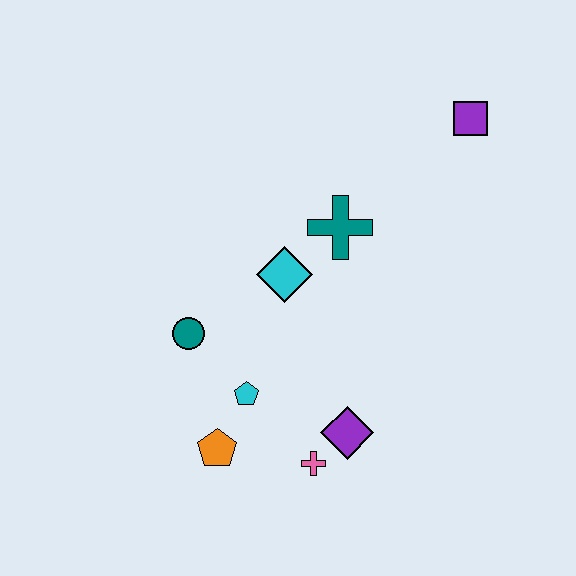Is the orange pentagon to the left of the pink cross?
Yes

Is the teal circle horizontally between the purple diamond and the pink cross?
No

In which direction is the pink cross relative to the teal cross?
The pink cross is below the teal cross.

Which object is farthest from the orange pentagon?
The purple square is farthest from the orange pentagon.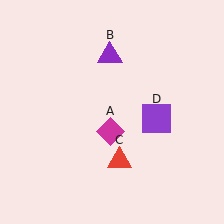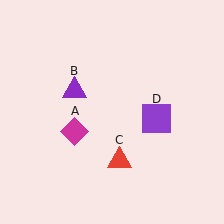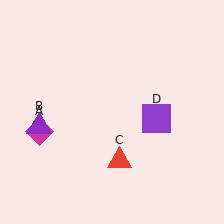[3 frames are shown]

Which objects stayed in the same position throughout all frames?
Red triangle (object C) and purple square (object D) remained stationary.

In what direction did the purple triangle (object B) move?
The purple triangle (object B) moved down and to the left.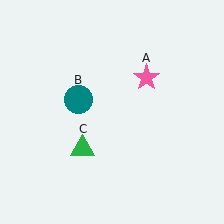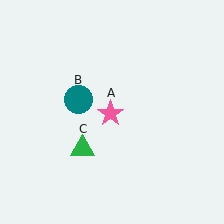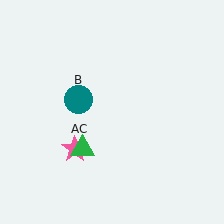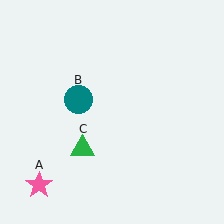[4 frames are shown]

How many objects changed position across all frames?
1 object changed position: pink star (object A).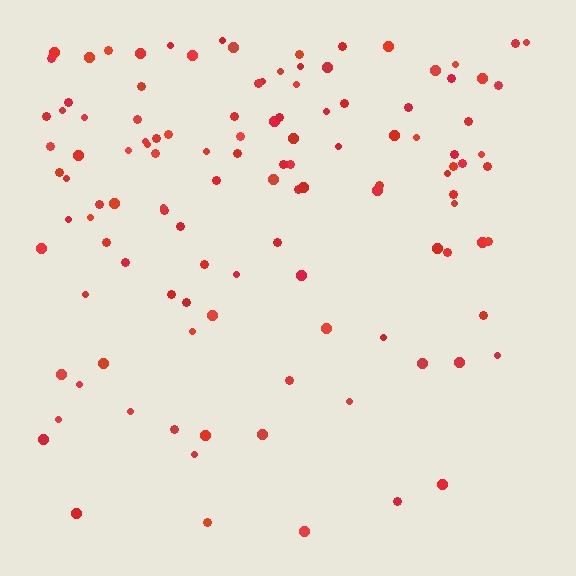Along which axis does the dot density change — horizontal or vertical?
Vertical.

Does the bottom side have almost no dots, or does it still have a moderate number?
Still a moderate number, just noticeably fewer than the top.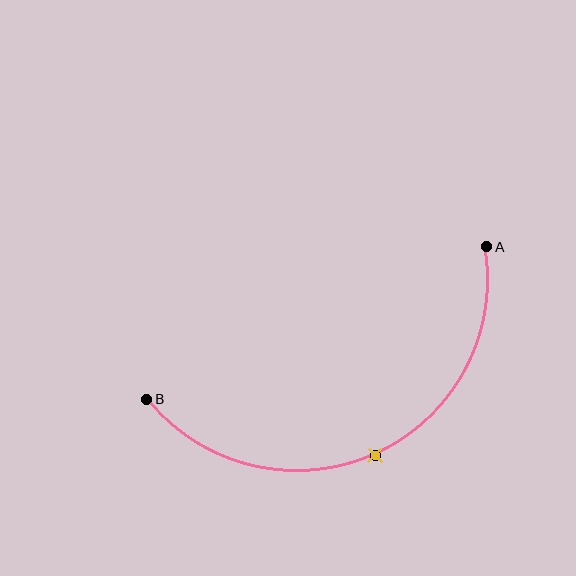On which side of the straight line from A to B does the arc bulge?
The arc bulges below the straight line connecting A and B.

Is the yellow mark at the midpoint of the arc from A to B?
Yes. The yellow mark lies on the arc at equal arc-length from both A and B — it is the arc midpoint.